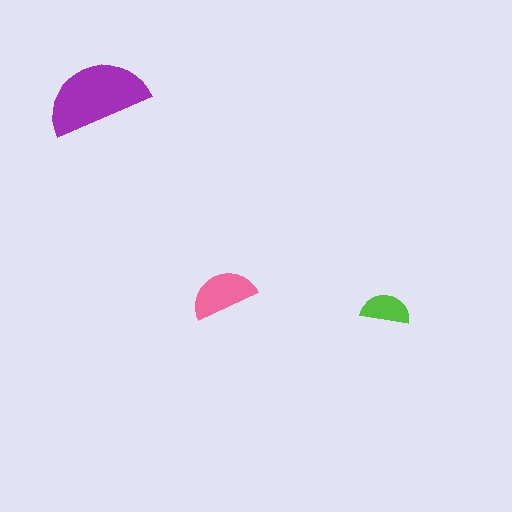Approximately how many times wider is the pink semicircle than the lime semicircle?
About 1.5 times wider.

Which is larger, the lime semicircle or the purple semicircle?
The purple one.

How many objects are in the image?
There are 3 objects in the image.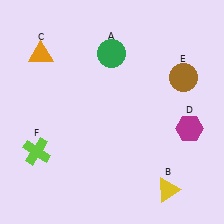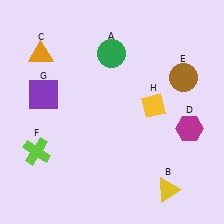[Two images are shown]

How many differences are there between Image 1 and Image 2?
There are 2 differences between the two images.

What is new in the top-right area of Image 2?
A yellow diamond (H) was added in the top-right area of Image 2.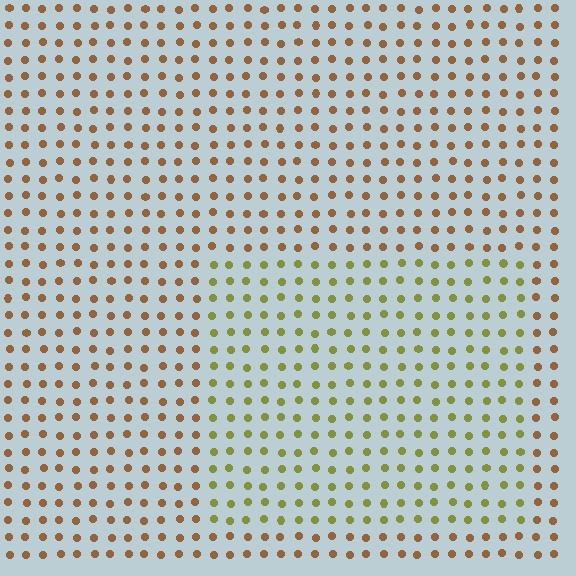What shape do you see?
I see a rectangle.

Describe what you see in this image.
The image is filled with small brown elements in a uniform arrangement. A rectangle-shaped region is visible where the elements are tinted to a slightly different hue, forming a subtle color boundary.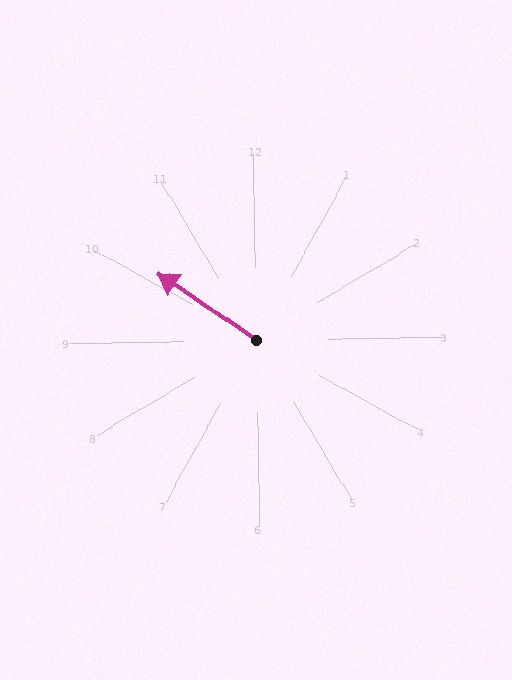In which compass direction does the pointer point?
Northwest.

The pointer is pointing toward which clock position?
Roughly 10 o'clock.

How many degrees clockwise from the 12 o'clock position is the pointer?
Approximately 305 degrees.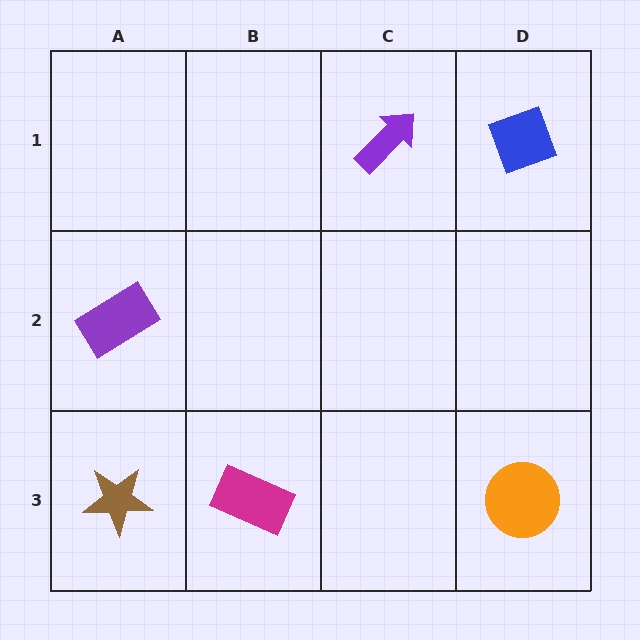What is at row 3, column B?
A magenta rectangle.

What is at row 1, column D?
A blue diamond.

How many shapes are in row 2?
1 shape.